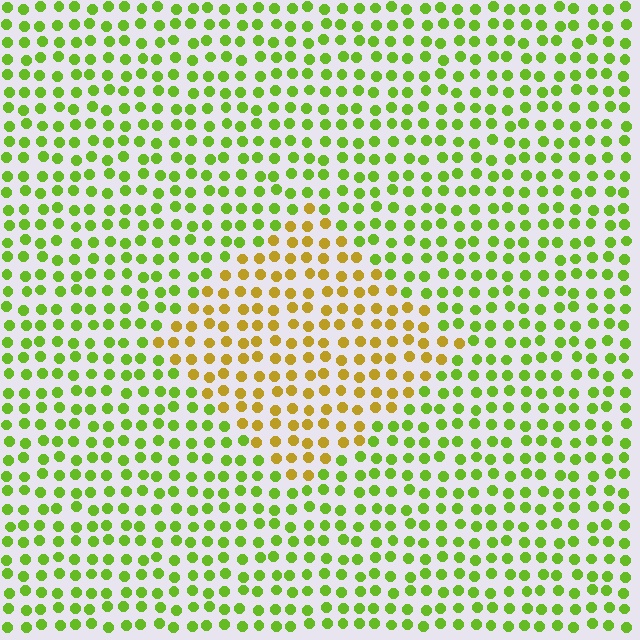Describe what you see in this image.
The image is filled with small lime elements in a uniform arrangement. A diamond-shaped region is visible where the elements are tinted to a slightly different hue, forming a subtle color boundary.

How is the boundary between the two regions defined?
The boundary is defined purely by a slight shift in hue (about 46 degrees). Spacing, size, and orientation are identical on both sides.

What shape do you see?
I see a diamond.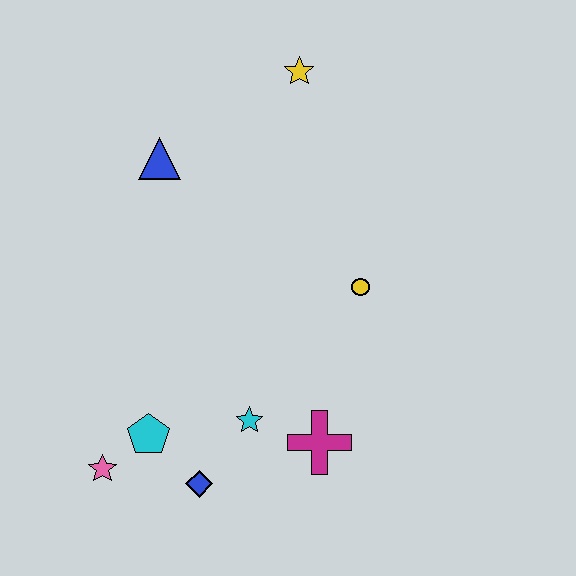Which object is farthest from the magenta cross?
The yellow star is farthest from the magenta cross.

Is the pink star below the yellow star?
Yes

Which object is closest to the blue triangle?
The yellow star is closest to the blue triangle.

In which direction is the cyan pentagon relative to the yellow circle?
The cyan pentagon is to the left of the yellow circle.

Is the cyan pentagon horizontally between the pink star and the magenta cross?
Yes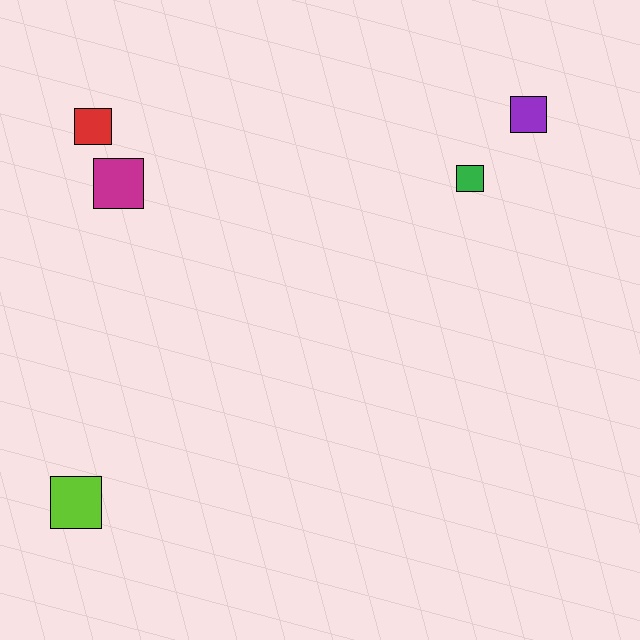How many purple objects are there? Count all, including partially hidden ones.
There is 1 purple object.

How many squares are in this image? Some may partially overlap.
There are 5 squares.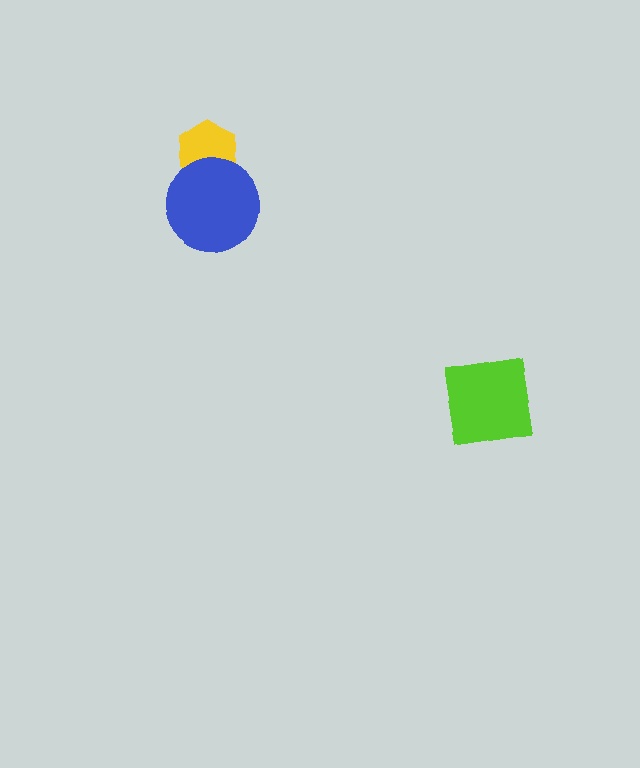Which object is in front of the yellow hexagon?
The blue circle is in front of the yellow hexagon.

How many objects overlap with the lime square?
0 objects overlap with the lime square.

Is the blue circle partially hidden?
No, no other shape covers it.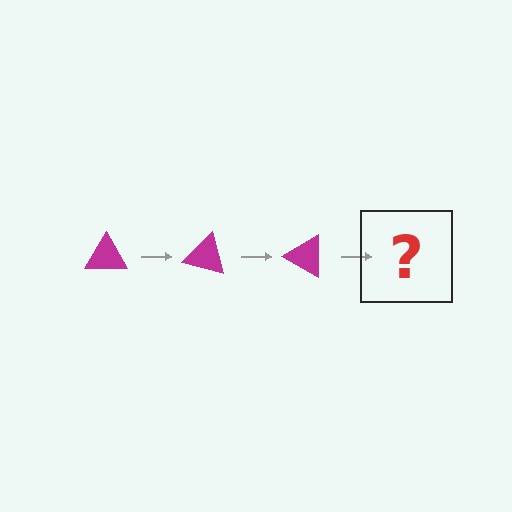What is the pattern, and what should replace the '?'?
The pattern is that the triangle rotates 15 degrees each step. The '?' should be a magenta triangle rotated 45 degrees.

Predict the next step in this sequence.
The next step is a magenta triangle rotated 45 degrees.